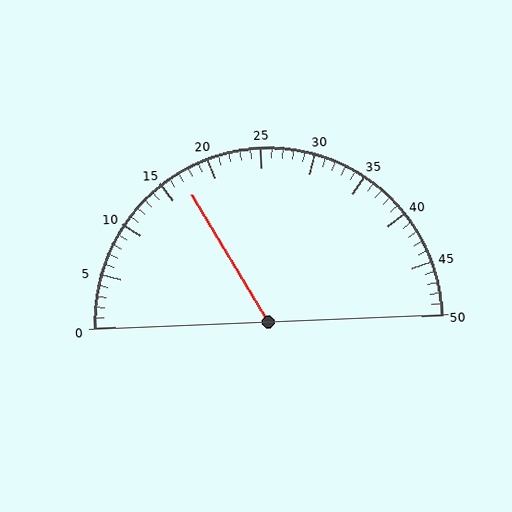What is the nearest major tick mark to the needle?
The nearest major tick mark is 15.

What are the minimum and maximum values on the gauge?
The gauge ranges from 0 to 50.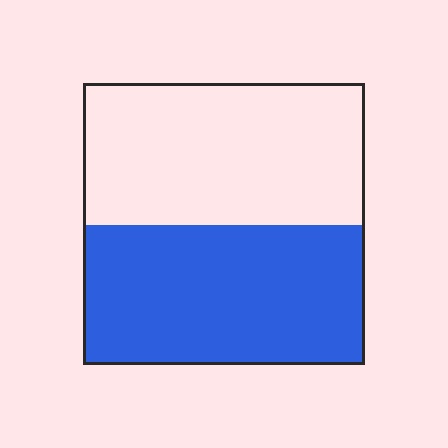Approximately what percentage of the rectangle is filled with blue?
Approximately 50%.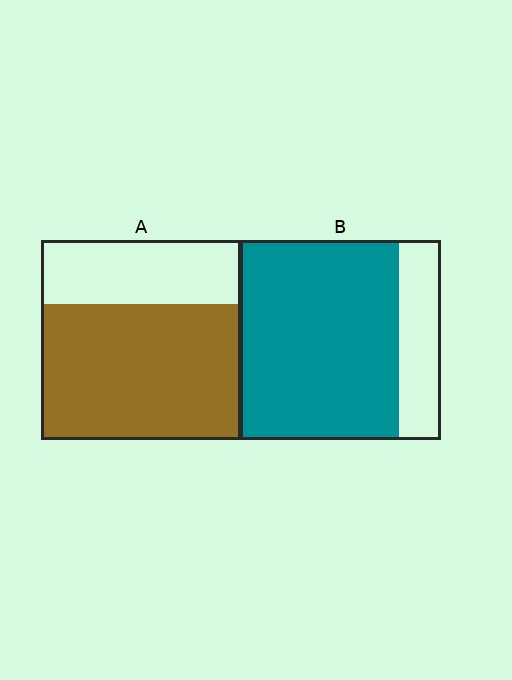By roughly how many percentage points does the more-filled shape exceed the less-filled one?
By roughly 10 percentage points (B over A).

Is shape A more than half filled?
Yes.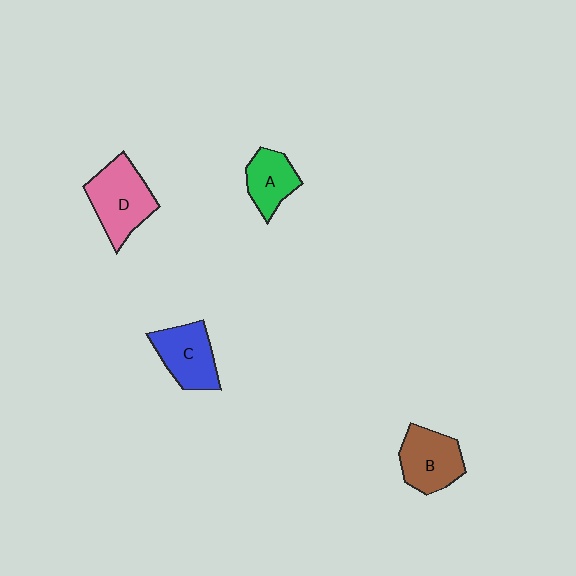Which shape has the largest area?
Shape D (pink).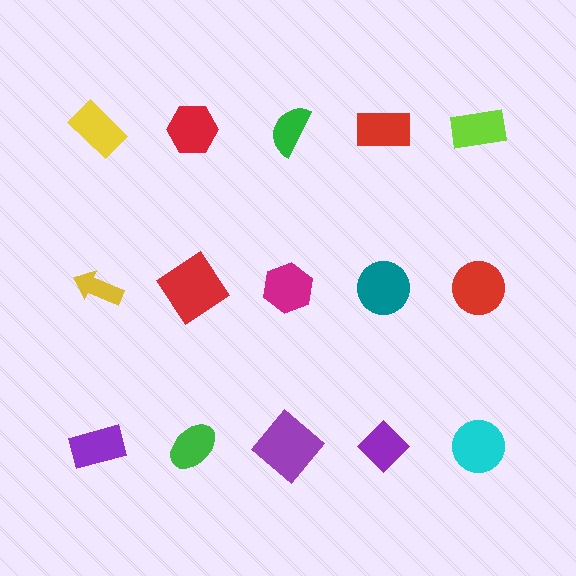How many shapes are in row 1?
5 shapes.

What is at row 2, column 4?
A teal circle.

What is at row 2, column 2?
A red diamond.